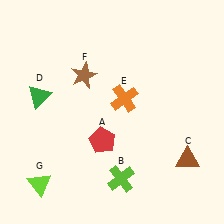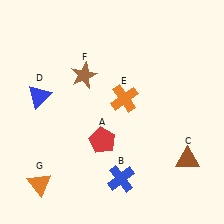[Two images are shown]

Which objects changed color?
B changed from lime to blue. D changed from green to blue. G changed from lime to orange.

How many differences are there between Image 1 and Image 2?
There are 3 differences between the two images.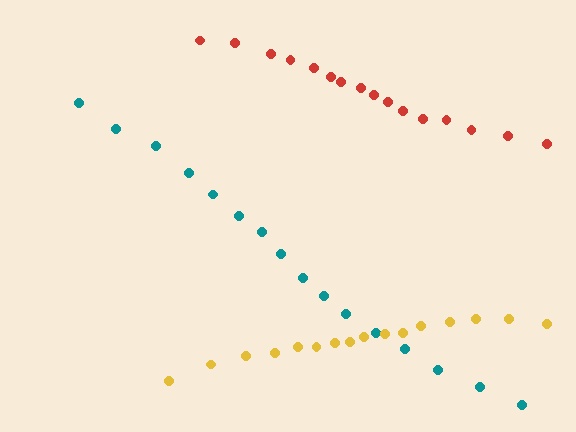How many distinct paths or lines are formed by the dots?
There are 3 distinct paths.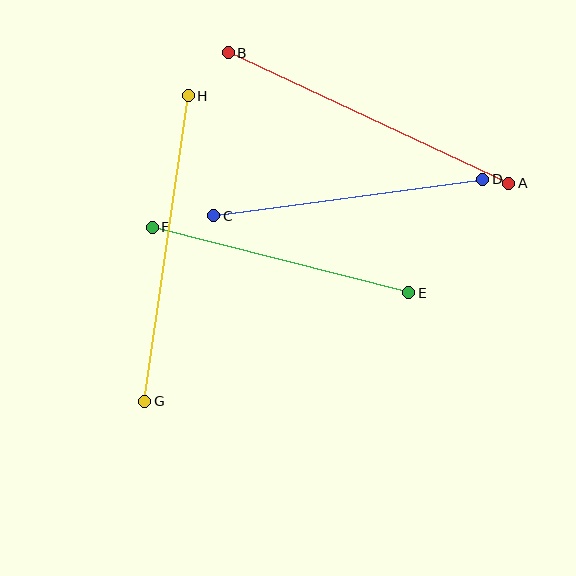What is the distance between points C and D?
The distance is approximately 272 pixels.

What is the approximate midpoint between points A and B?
The midpoint is at approximately (368, 118) pixels.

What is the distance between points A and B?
The distance is approximately 309 pixels.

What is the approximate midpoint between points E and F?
The midpoint is at approximately (280, 260) pixels.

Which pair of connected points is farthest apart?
Points A and B are farthest apart.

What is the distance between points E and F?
The distance is approximately 265 pixels.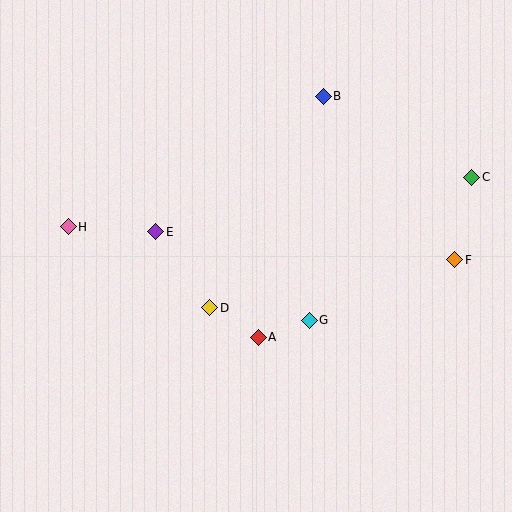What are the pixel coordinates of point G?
Point G is at (309, 320).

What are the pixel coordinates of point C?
Point C is at (472, 177).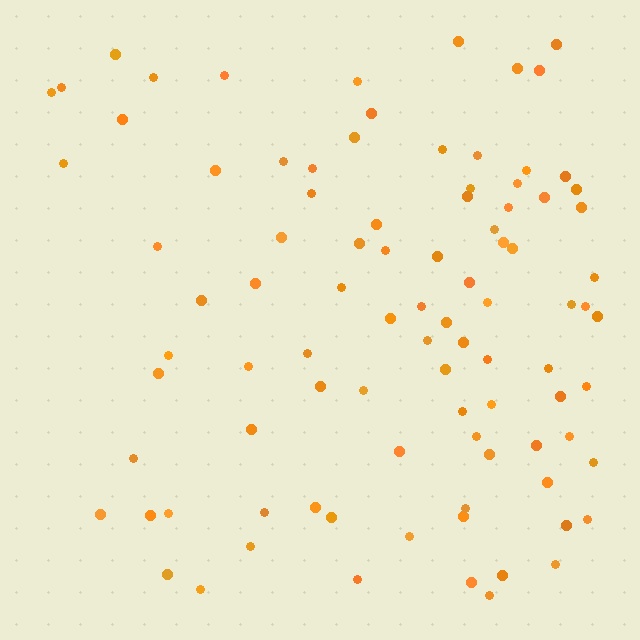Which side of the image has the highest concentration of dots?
The right.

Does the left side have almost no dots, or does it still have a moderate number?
Still a moderate number, just noticeably fewer than the right.